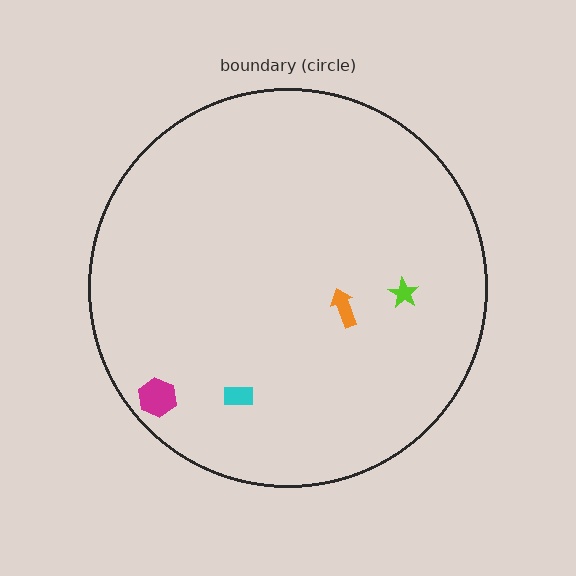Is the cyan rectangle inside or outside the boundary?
Inside.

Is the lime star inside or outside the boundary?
Inside.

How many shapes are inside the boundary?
4 inside, 0 outside.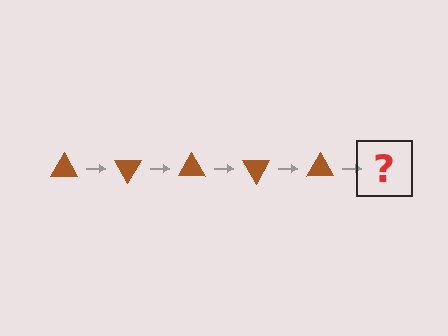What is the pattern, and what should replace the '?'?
The pattern is that the triangle rotates 60 degrees each step. The '?' should be a brown triangle rotated 300 degrees.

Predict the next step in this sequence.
The next step is a brown triangle rotated 300 degrees.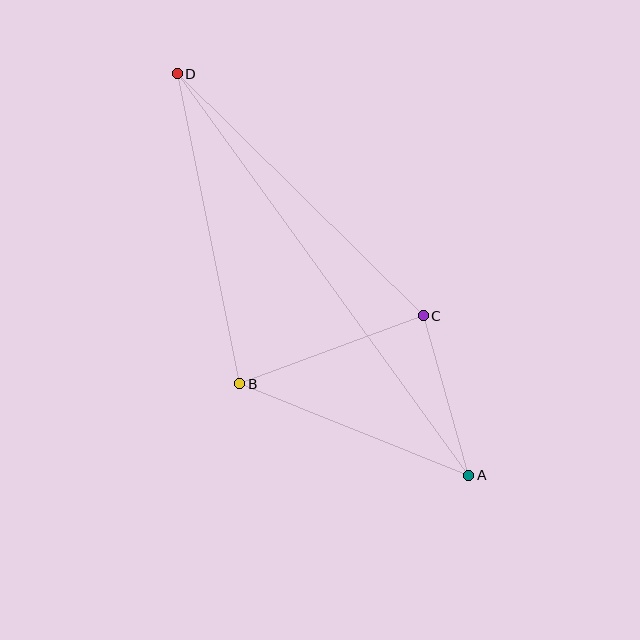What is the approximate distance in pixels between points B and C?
The distance between B and C is approximately 195 pixels.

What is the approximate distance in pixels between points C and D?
The distance between C and D is approximately 345 pixels.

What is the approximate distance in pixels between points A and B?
The distance between A and B is approximately 247 pixels.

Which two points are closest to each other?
Points A and C are closest to each other.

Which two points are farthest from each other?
Points A and D are farthest from each other.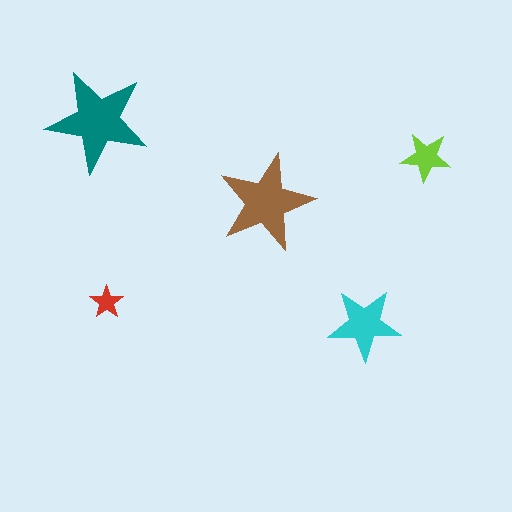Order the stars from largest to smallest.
the teal one, the brown one, the cyan one, the lime one, the red one.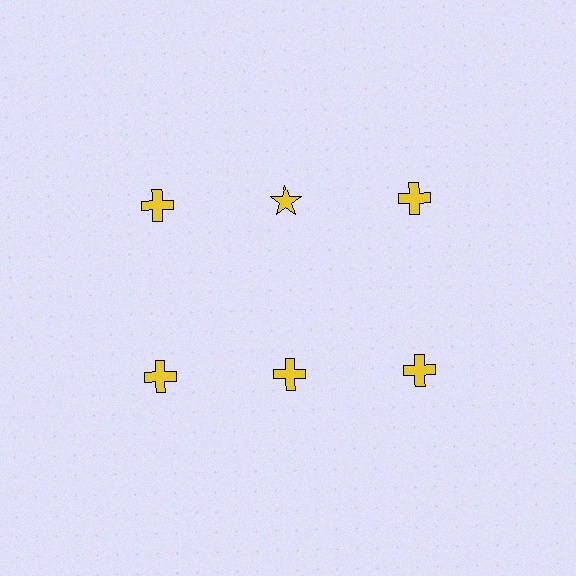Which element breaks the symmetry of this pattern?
The yellow star in the top row, second from left column breaks the symmetry. All other shapes are yellow crosses.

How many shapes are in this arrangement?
There are 6 shapes arranged in a grid pattern.